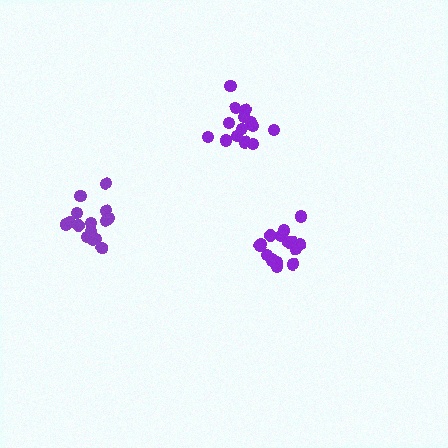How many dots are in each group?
Group 1: 15 dots, Group 2: 16 dots, Group 3: 14 dots (45 total).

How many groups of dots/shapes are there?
There are 3 groups.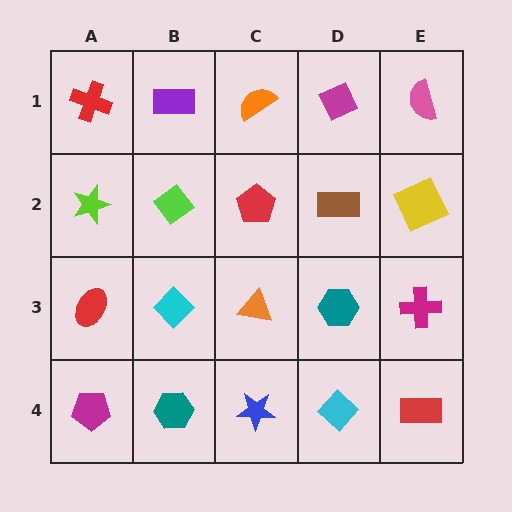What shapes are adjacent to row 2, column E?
A pink semicircle (row 1, column E), a magenta cross (row 3, column E), a brown rectangle (row 2, column D).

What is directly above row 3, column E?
A yellow square.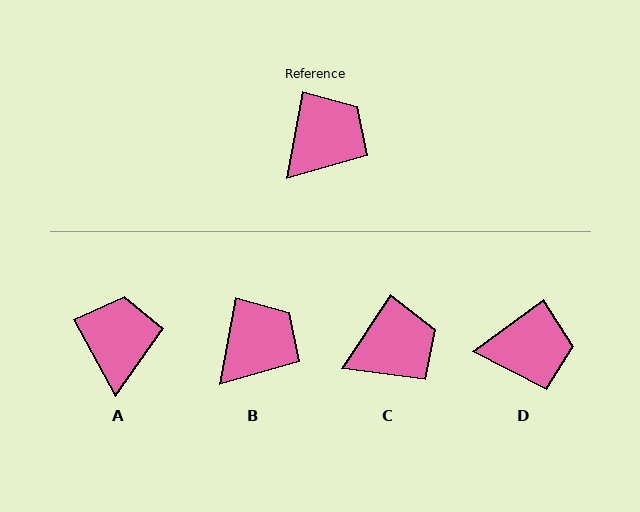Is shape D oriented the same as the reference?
No, it is off by about 43 degrees.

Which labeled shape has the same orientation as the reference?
B.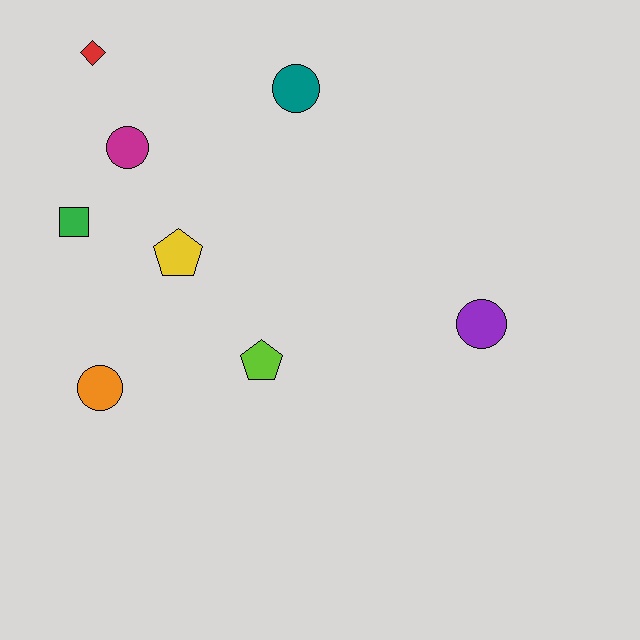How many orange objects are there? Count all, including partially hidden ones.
There is 1 orange object.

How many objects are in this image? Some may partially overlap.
There are 8 objects.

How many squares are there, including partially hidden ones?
There is 1 square.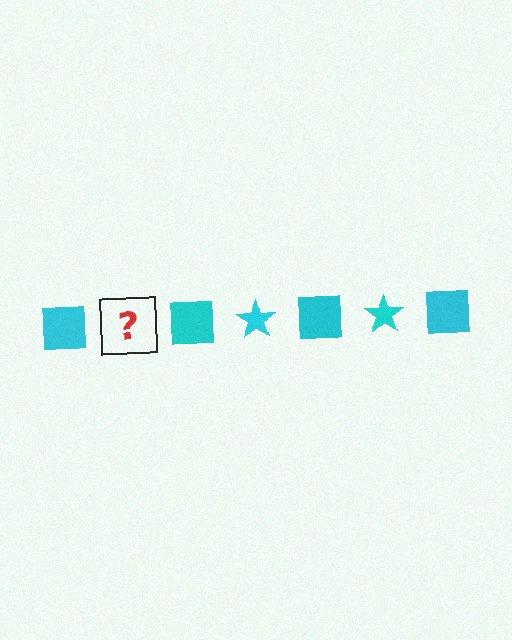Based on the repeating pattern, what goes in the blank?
The blank should be a cyan star.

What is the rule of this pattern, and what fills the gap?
The rule is that the pattern cycles through square, star shapes in cyan. The gap should be filled with a cyan star.